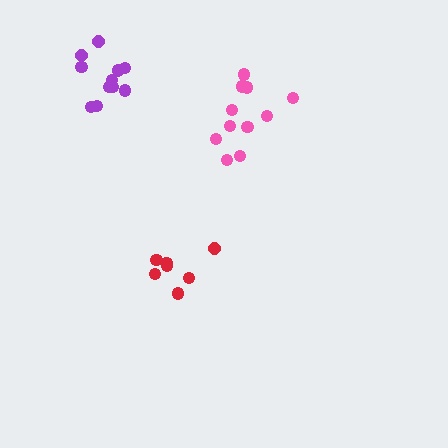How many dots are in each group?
Group 1: 11 dots, Group 2: 7 dots, Group 3: 11 dots (29 total).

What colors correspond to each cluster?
The clusters are colored: purple, red, pink.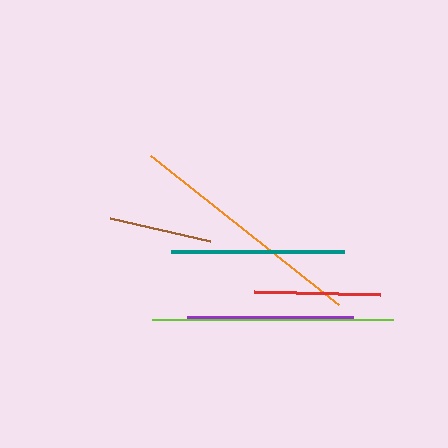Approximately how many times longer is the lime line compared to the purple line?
The lime line is approximately 1.5 times the length of the purple line.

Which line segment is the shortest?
The brown line is the shortest at approximately 102 pixels.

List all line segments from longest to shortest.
From longest to shortest: lime, orange, teal, purple, red, brown.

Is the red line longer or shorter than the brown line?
The red line is longer than the brown line.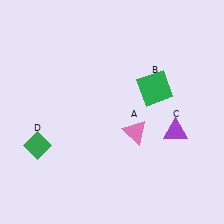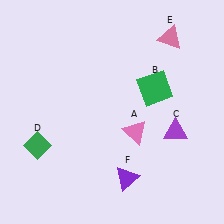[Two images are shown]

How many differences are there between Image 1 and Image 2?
There are 2 differences between the two images.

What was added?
A pink triangle (E), a purple triangle (F) were added in Image 2.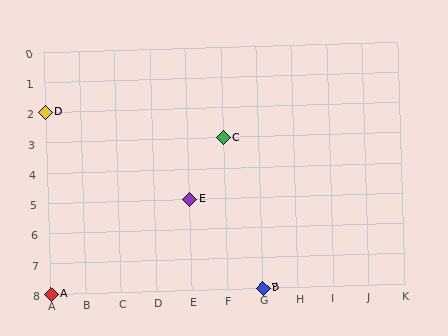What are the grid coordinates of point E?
Point E is at grid coordinates (E, 5).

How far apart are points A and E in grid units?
Points A and E are 4 columns and 3 rows apart (about 5.0 grid units diagonally).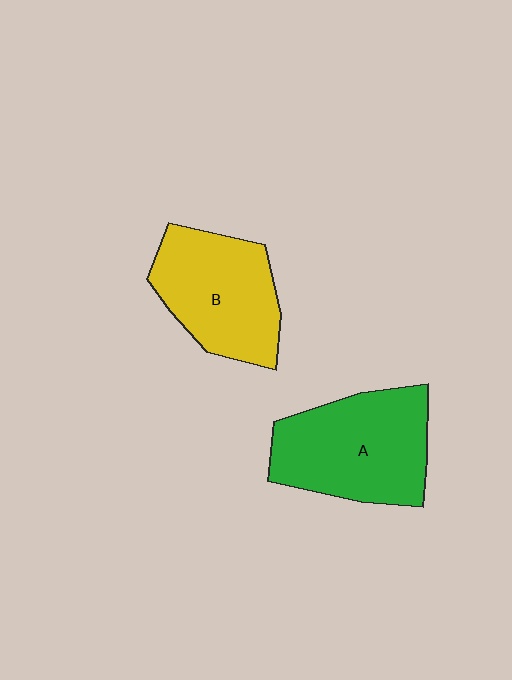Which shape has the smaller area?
Shape B (yellow).